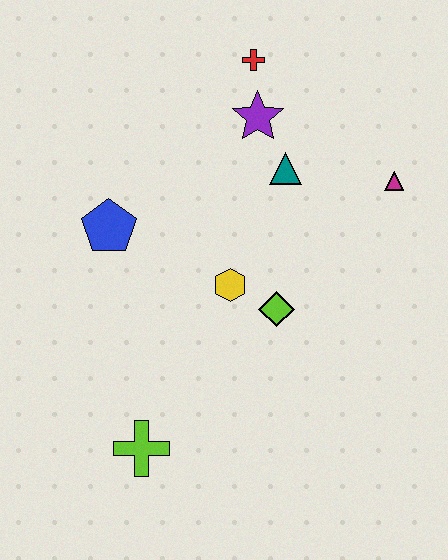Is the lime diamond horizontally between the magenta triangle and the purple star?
Yes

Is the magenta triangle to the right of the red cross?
Yes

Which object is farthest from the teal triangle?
The lime cross is farthest from the teal triangle.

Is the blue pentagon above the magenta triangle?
No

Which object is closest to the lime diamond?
The yellow hexagon is closest to the lime diamond.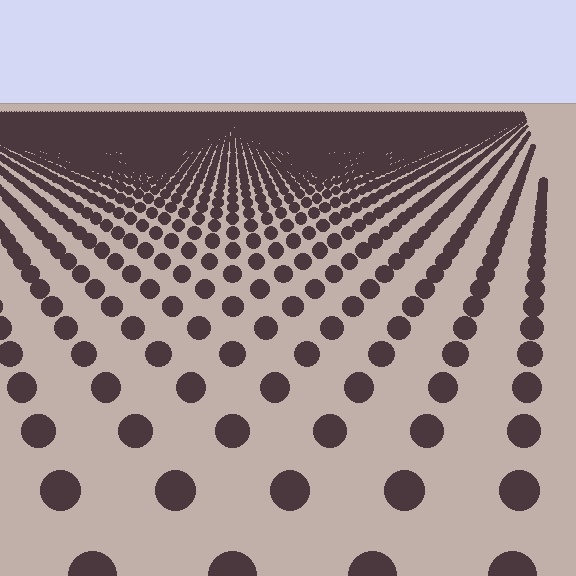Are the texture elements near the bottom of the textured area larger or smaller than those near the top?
Larger. Near the bottom, elements are closer to the viewer and appear at a bigger on-screen size.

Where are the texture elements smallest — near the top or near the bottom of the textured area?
Near the top.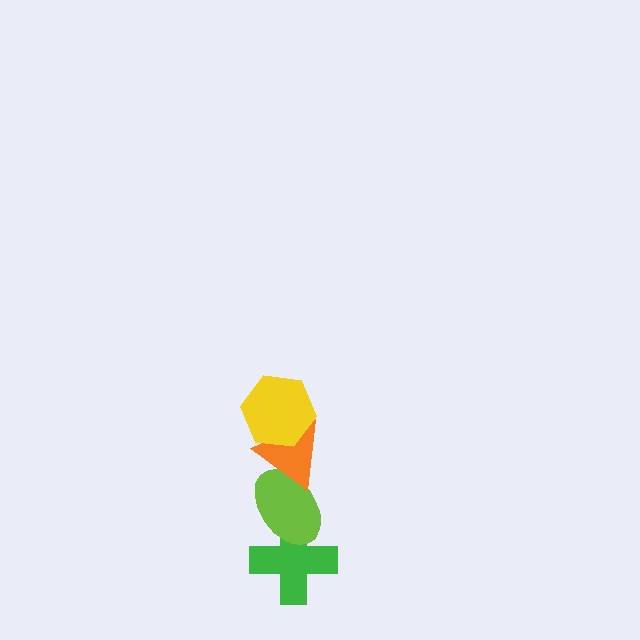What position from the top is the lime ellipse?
The lime ellipse is 3rd from the top.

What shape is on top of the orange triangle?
The yellow hexagon is on top of the orange triangle.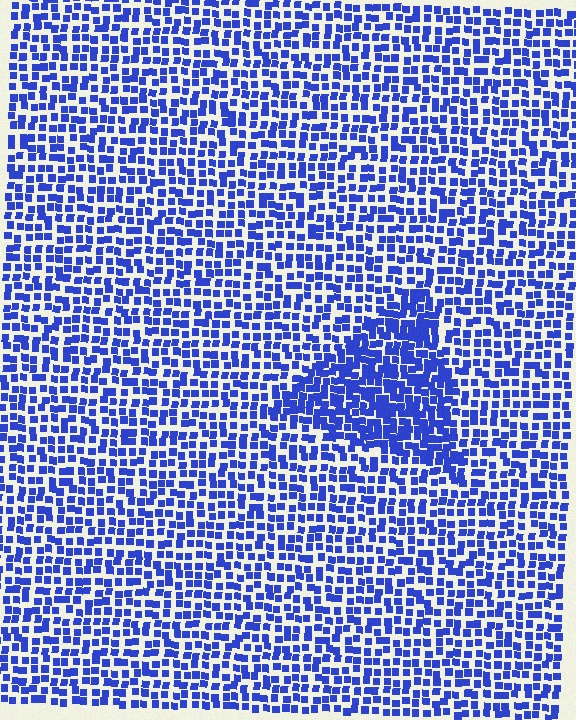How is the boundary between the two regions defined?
The boundary is defined by a change in element density (approximately 1.7x ratio). All elements are the same color, size, and shape.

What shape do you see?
I see a triangle.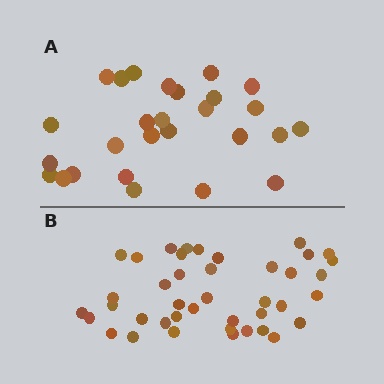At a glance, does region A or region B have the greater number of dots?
Region B (the bottom region) has more dots.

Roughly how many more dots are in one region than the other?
Region B has approximately 15 more dots than region A.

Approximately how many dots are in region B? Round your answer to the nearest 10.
About 40 dots. (The exact count is 41, which rounds to 40.)